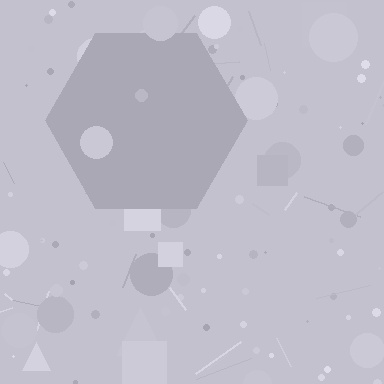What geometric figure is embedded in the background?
A hexagon is embedded in the background.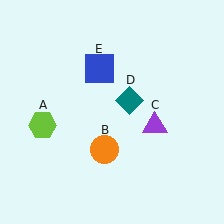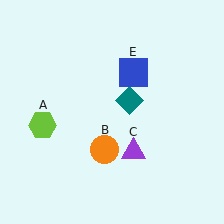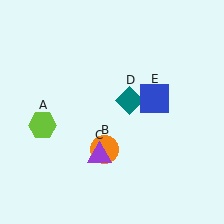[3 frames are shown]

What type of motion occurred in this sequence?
The purple triangle (object C), blue square (object E) rotated clockwise around the center of the scene.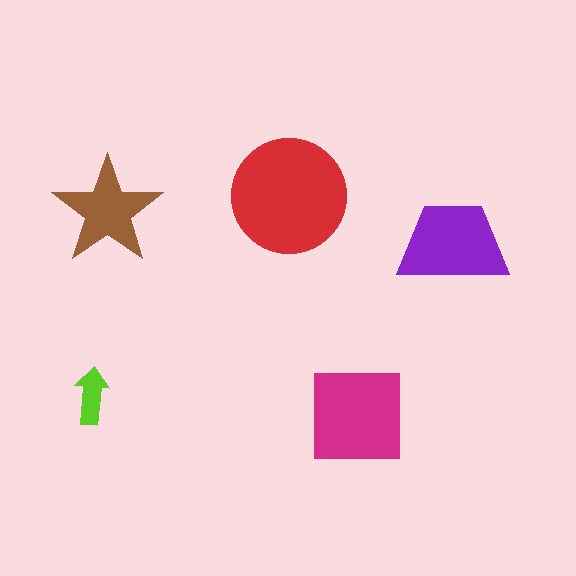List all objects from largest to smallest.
The red circle, the magenta square, the purple trapezoid, the brown star, the lime arrow.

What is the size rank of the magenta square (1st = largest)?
2nd.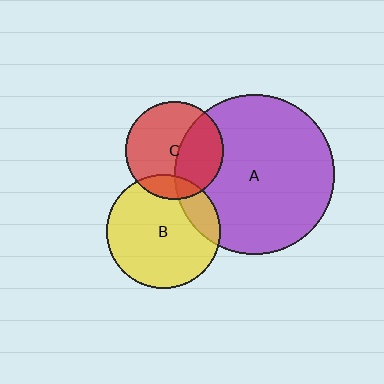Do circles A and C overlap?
Yes.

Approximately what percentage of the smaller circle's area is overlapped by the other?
Approximately 40%.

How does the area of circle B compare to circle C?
Approximately 1.4 times.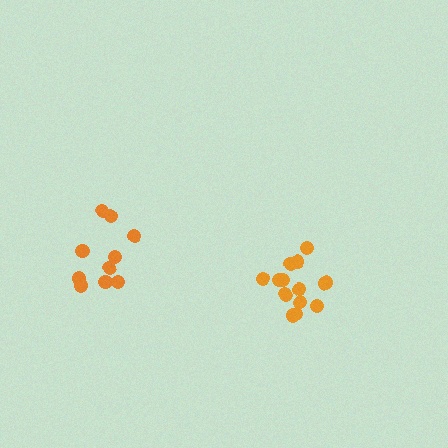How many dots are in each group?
Group 1: 10 dots, Group 2: 13 dots (23 total).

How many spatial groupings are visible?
There are 2 spatial groupings.